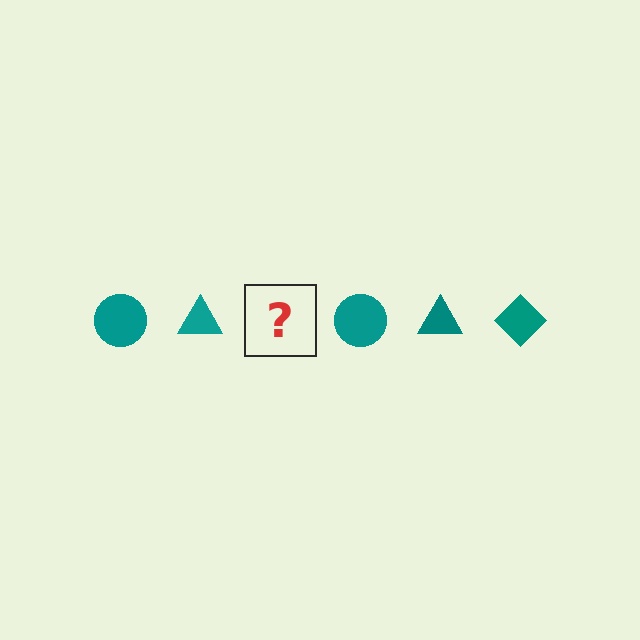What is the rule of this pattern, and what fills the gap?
The rule is that the pattern cycles through circle, triangle, diamond shapes in teal. The gap should be filled with a teal diamond.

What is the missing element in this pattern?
The missing element is a teal diamond.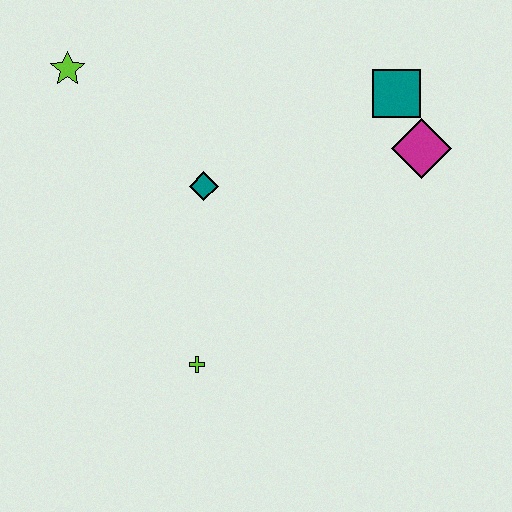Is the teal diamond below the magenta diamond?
Yes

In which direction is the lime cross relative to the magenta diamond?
The lime cross is to the left of the magenta diamond.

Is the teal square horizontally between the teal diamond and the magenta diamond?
Yes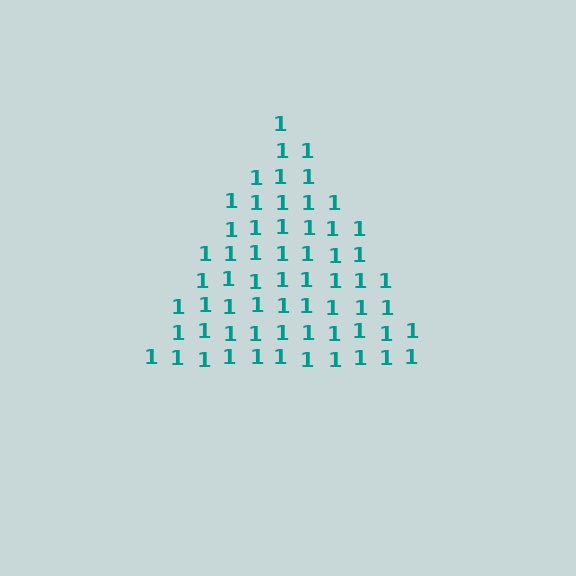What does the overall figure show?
The overall figure shows a triangle.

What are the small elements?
The small elements are digit 1's.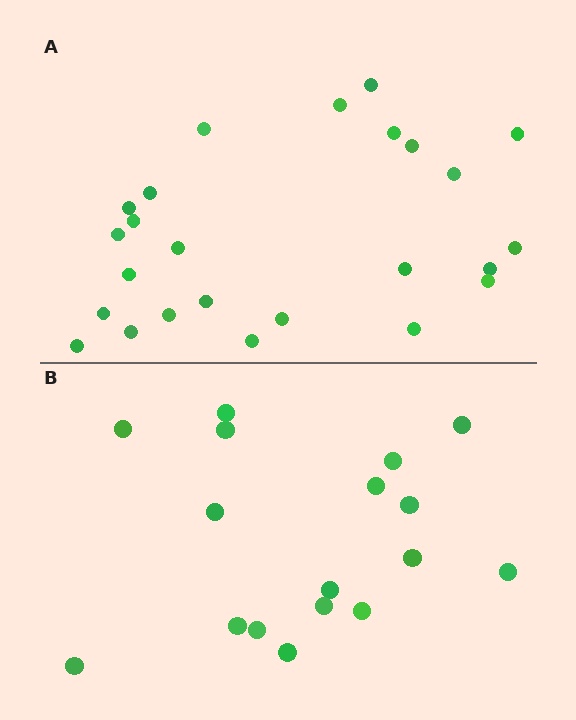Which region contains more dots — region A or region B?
Region A (the top region) has more dots.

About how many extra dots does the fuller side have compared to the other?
Region A has roughly 8 or so more dots than region B.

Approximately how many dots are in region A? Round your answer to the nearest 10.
About 20 dots. (The exact count is 25, which rounds to 20.)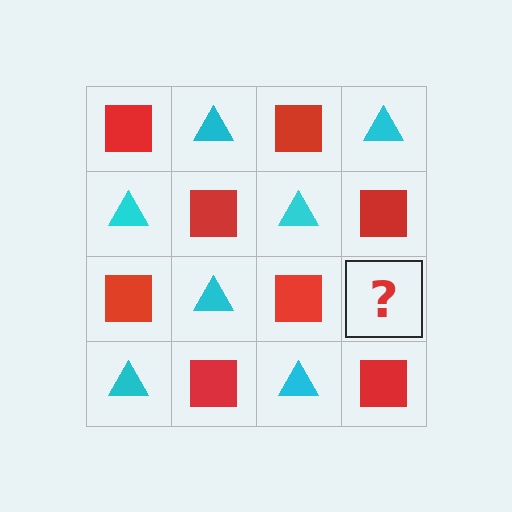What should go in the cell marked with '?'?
The missing cell should contain a cyan triangle.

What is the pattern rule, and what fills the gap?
The rule is that it alternates red square and cyan triangle in a checkerboard pattern. The gap should be filled with a cyan triangle.